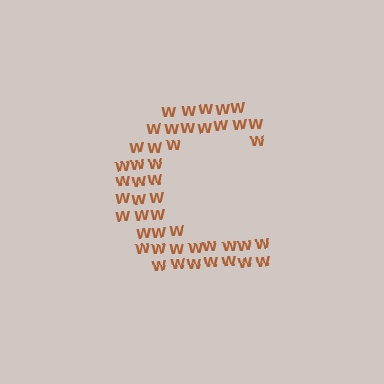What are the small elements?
The small elements are letter W's.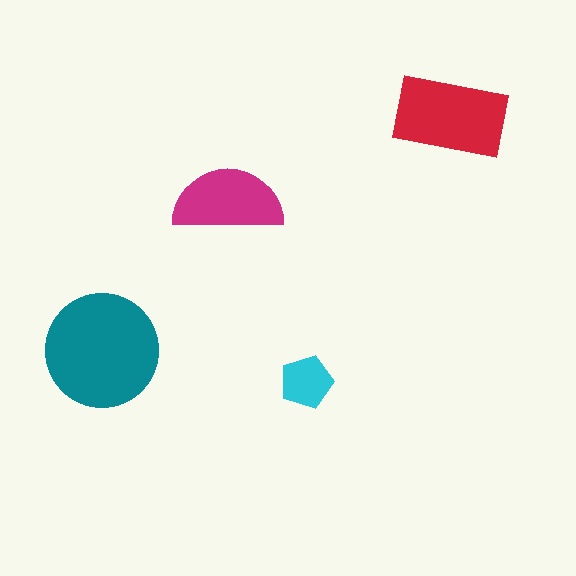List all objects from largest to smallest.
The teal circle, the red rectangle, the magenta semicircle, the cyan pentagon.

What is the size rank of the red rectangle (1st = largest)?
2nd.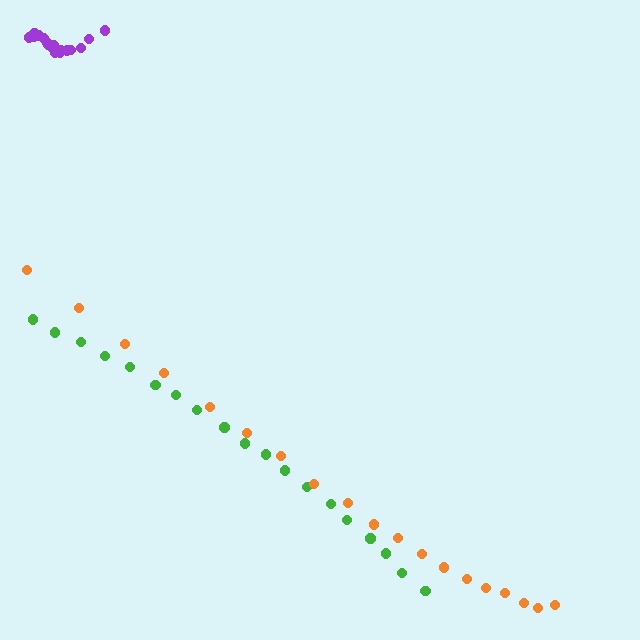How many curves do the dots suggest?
There are 3 distinct paths.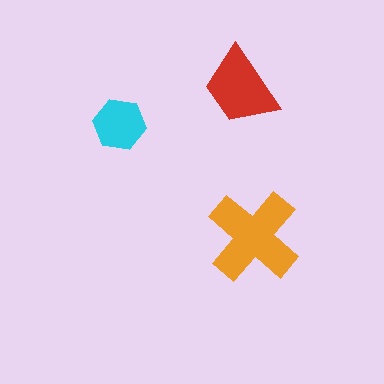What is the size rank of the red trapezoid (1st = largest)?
2nd.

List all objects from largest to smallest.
The orange cross, the red trapezoid, the cyan hexagon.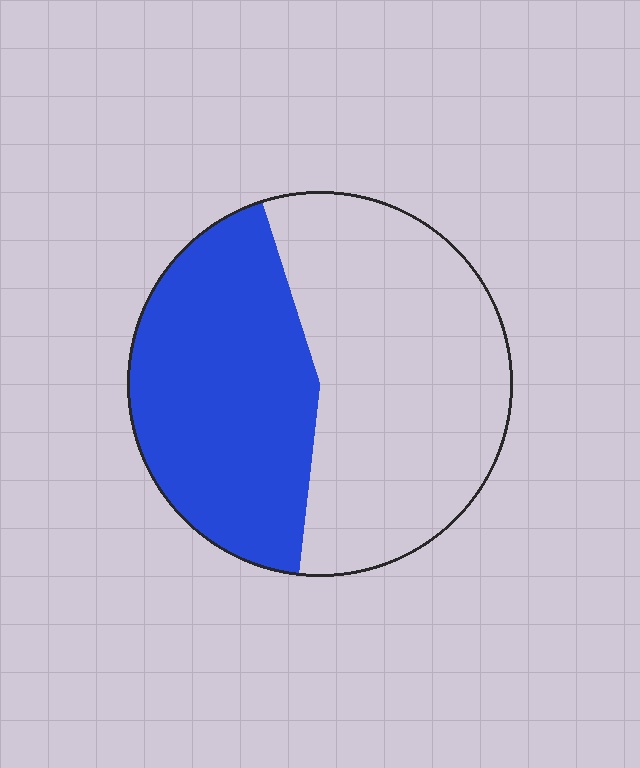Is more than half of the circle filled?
No.